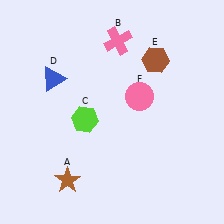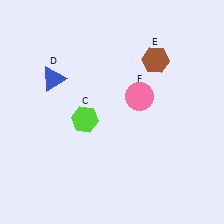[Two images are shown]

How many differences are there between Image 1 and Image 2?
There are 2 differences between the two images.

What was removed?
The pink cross (B), the brown star (A) were removed in Image 2.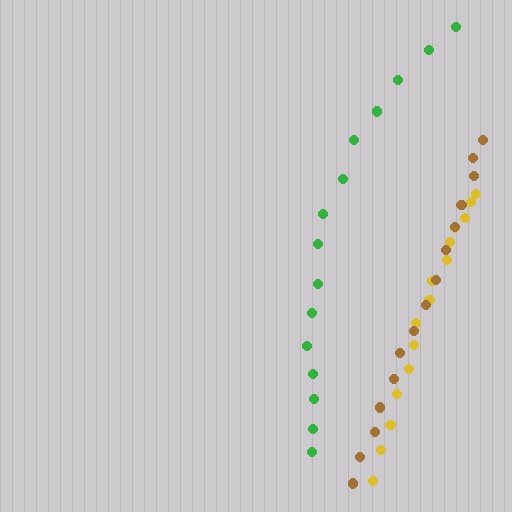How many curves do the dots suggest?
There are 3 distinct paths.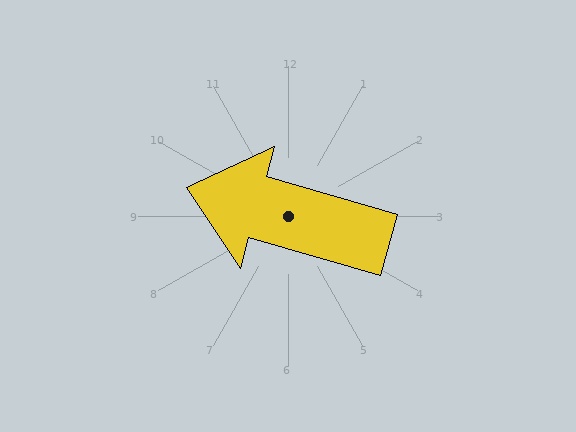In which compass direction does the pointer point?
West.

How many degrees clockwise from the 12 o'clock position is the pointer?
Approximately 286 degrees.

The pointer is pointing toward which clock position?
Roughly 10 o'clock.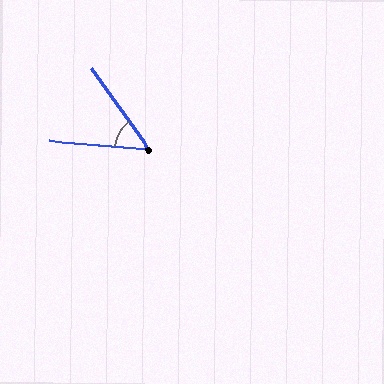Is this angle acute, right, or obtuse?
It is acute.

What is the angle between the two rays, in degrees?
Approximately 49 degrees.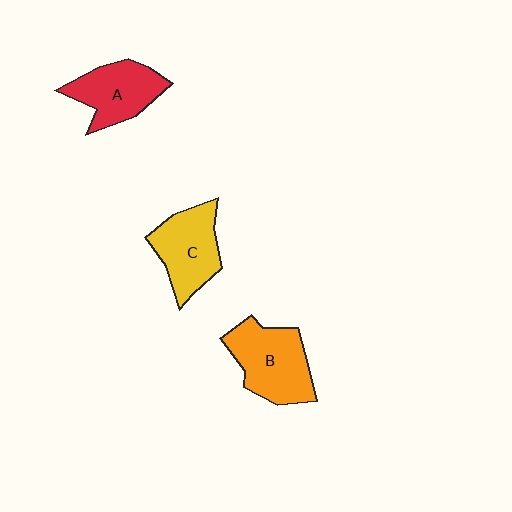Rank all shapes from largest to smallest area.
From largest to smallest: B (orange), C (yellow), A (red).